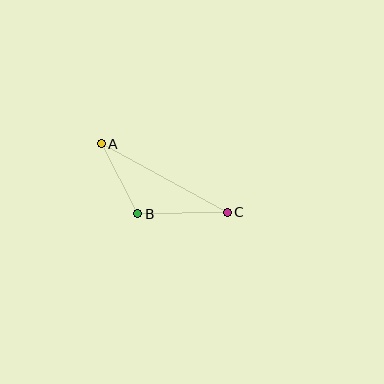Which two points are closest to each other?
Points A and B are closest to each other.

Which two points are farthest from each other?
Points A and C are farthest from each other.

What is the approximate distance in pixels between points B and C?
The distance between B and C is approximately 90 pixels.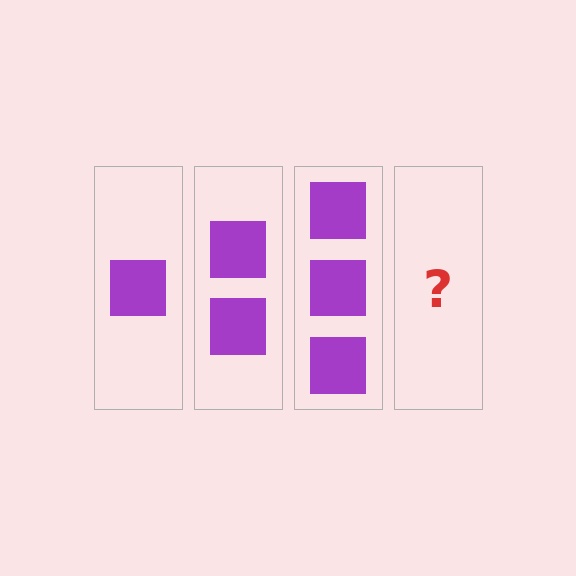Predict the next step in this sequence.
The next step is 4 squares.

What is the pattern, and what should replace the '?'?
The pattern is that each step adds one more square. The '?' should be 4 squares.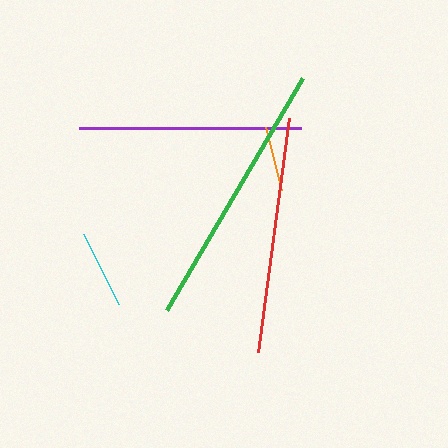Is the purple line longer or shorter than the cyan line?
The purple line is longer than the cyan line.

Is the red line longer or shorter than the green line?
The green line is longer than the red line.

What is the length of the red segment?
The red segment is approximately 236 pixels long.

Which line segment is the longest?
The green line is the longest at approximately 269 pixels.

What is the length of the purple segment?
The purple segment is approximately 222 pixels long.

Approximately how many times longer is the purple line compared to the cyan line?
The purple line is approximately 2.8 times the length of the cyan line.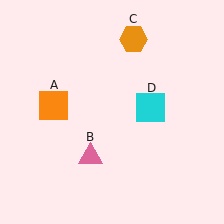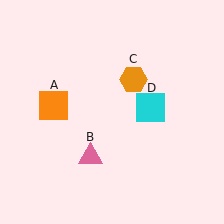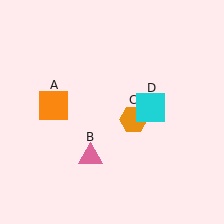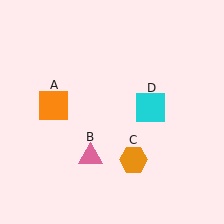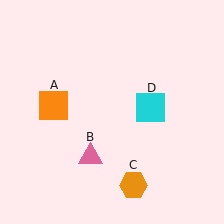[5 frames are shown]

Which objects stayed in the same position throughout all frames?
Orange square (object A) and pink triangle (object B) and cyan square (object D) remained stationary.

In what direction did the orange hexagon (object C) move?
The orange hexagon (object C) moved down.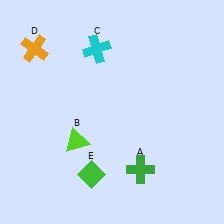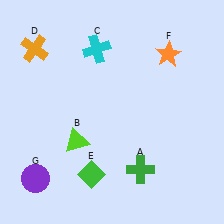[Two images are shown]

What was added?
An orange star (F), a purple circle (G) were added in Image 2.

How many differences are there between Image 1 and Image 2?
There are 2 differences between the two images.